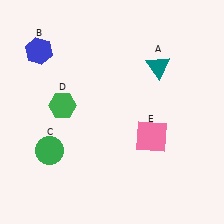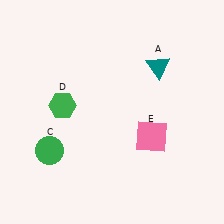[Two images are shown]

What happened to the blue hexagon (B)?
The blue hexagon (B) was removed in Image 2. It was in the top-left area of Image 1.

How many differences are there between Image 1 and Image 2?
There is 1 difference between the two images.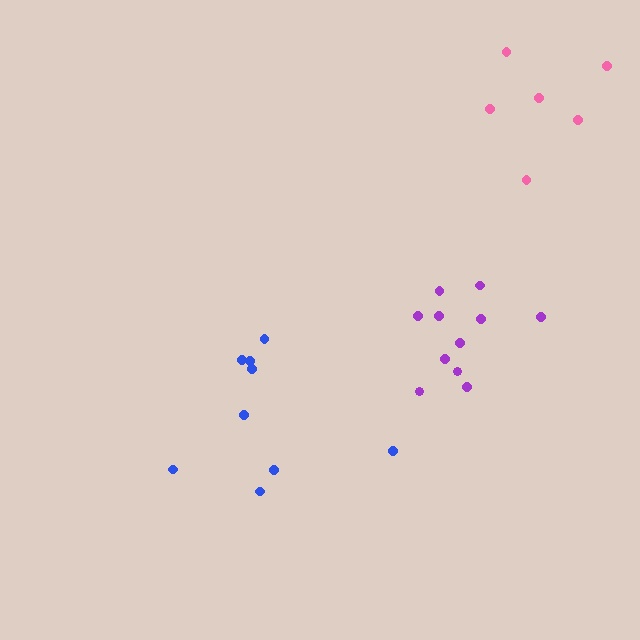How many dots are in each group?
Group 1: 9 dots, Group 2: 11 dots, Group 3: 6 dots (26 total).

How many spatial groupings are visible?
There are 3 spatial groupings.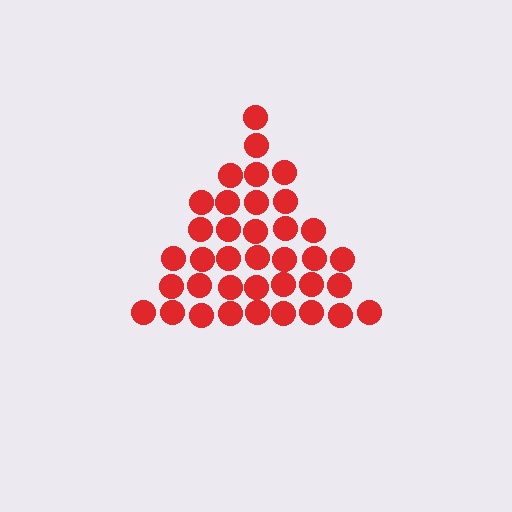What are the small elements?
The small elements are circles.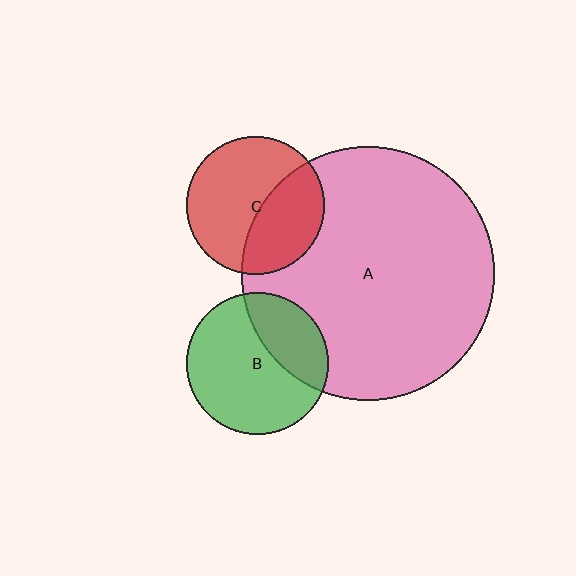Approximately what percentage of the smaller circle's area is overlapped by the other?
Approximately 30%.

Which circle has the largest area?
Circle A (pink).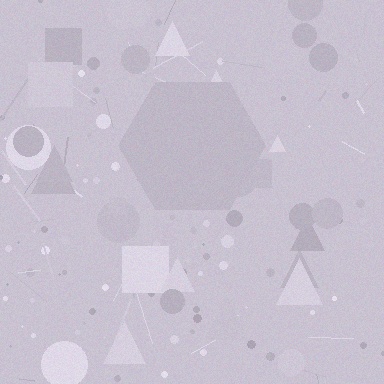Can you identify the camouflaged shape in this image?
The camouflaged shape is a hexagon.